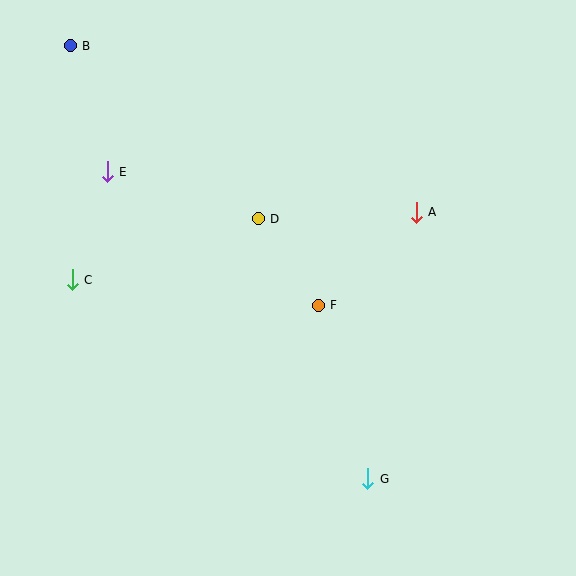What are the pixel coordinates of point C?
Point C is at (72, 280).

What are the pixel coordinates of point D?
Point D is at (258, 219).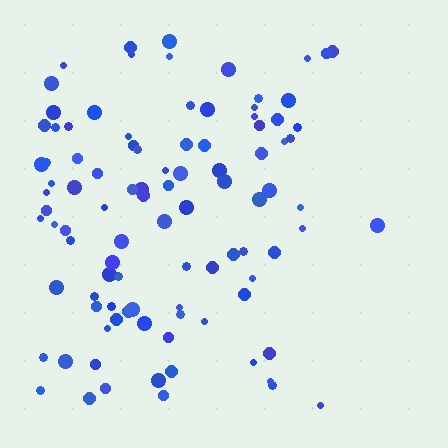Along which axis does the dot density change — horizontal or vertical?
Horizontal.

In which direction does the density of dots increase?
From right to left, with the left side densest.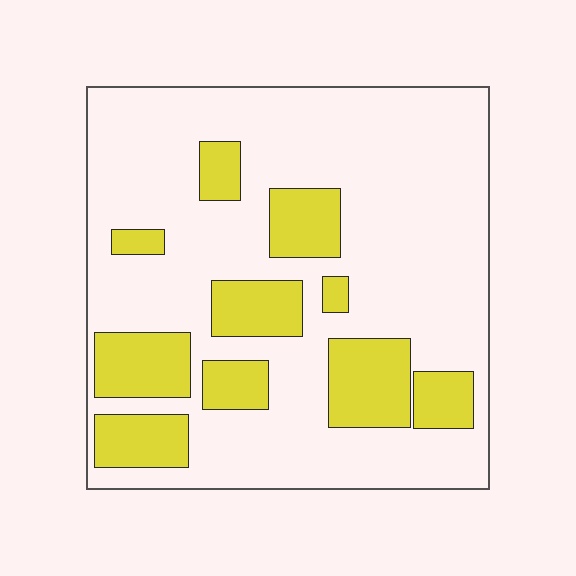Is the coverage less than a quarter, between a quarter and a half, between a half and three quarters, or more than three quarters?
Between a quarter and a half.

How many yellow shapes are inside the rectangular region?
10.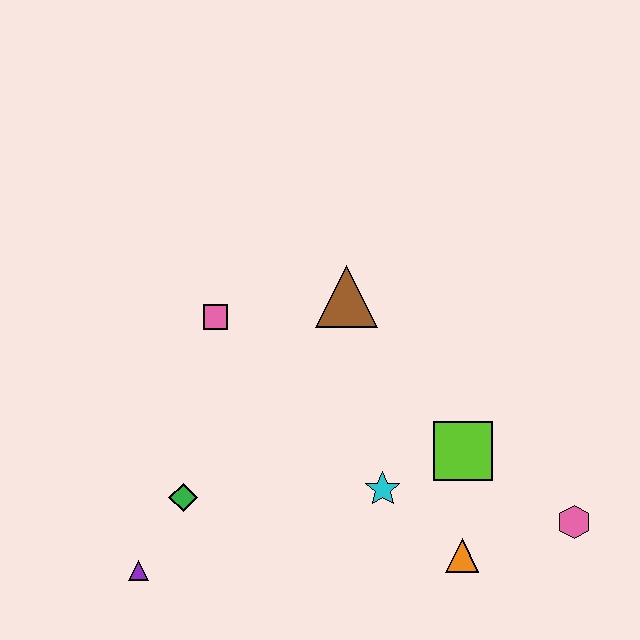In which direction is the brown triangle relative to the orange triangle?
The brown triangle is above the orange triangle.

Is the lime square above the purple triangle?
Yes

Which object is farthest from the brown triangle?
The purple triangle is farthest from the brown triangle.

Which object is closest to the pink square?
The brown triangle is closest to the pink square.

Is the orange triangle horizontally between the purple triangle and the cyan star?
No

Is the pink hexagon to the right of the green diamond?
Yes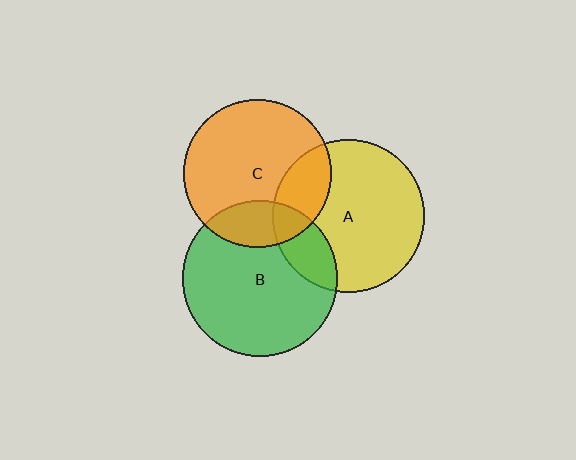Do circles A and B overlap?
Yes.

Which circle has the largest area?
Circle B (green).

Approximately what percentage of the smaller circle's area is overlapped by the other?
Approximately 20%.